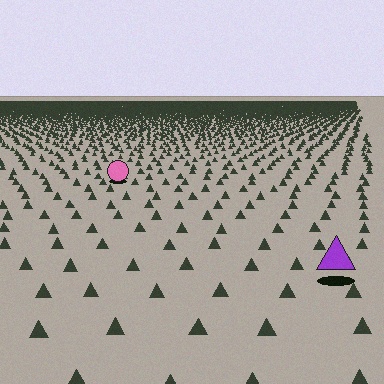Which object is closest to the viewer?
The purple triangle is closest. The texture marks near it are larger and more spread out.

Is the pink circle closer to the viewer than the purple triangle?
No. The purple triangle is closer — you can tell from the texture gradient: the ground texture is coarser near it.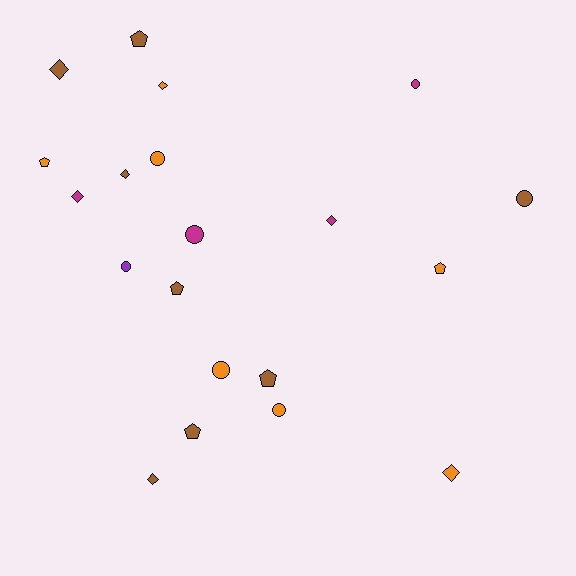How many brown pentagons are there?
There are 4 brown pentagons.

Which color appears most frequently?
Brown, with 8 objects.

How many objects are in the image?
There are 20 objects.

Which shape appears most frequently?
Diamond, with 7 objects.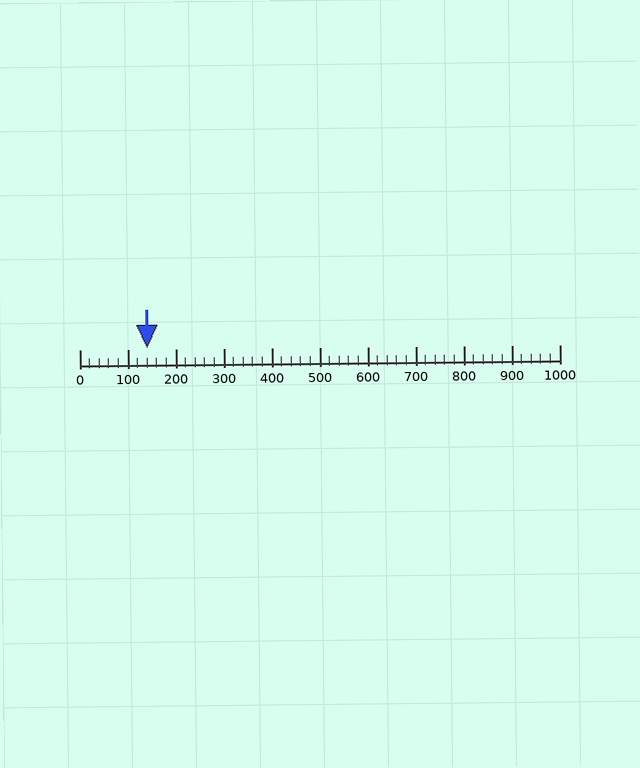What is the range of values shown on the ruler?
The ruler shows values from 0 to 1000.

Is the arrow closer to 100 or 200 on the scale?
The arrow is closer to 100.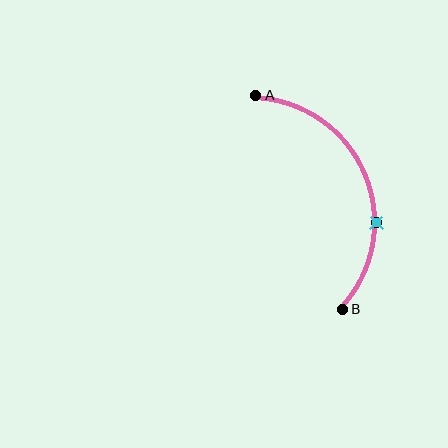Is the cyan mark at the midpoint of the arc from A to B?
No. The cyan mark lies on the arc but is closer to endpoint B. The arc midpoint would be at the point on the curve equidistant along the arc from both A and B.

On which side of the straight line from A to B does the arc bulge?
The arc bulges to the right of the straight line connecting A and B.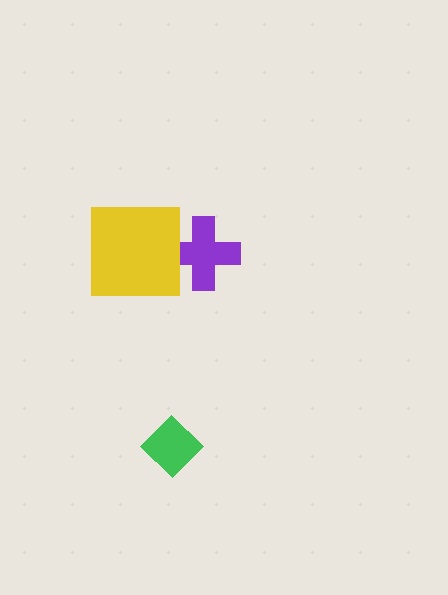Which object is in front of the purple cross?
The yellow square is in front of the purple cross.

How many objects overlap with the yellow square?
1 object overlaps with the yellow square.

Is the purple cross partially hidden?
Yes, it is partially covered by another shape.